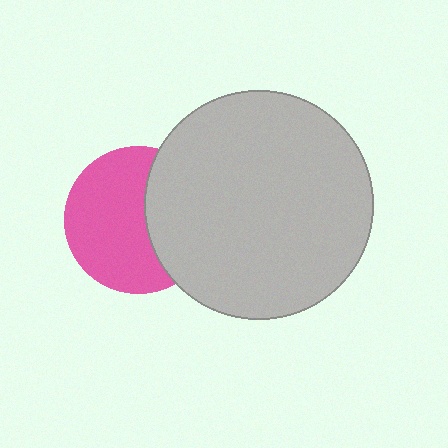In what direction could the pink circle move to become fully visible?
The pink circle could move left. That would shift it out from behind the light gray circle entirely.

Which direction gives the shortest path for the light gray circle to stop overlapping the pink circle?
Moving right gives the shortest separation.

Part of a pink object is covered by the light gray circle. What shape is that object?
It is a circle.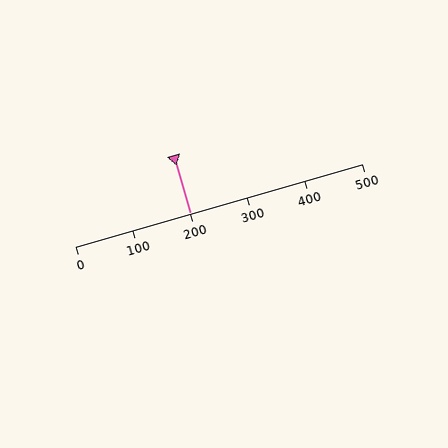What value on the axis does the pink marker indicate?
The marker indicates approximately 200.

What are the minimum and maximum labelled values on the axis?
The axis runs from 0 to 500.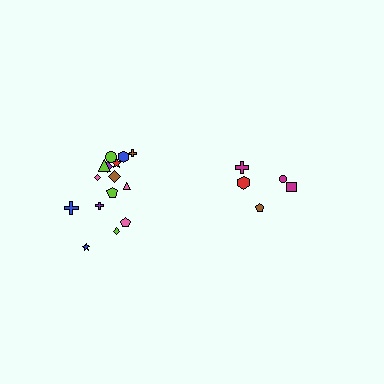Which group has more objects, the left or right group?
The left group.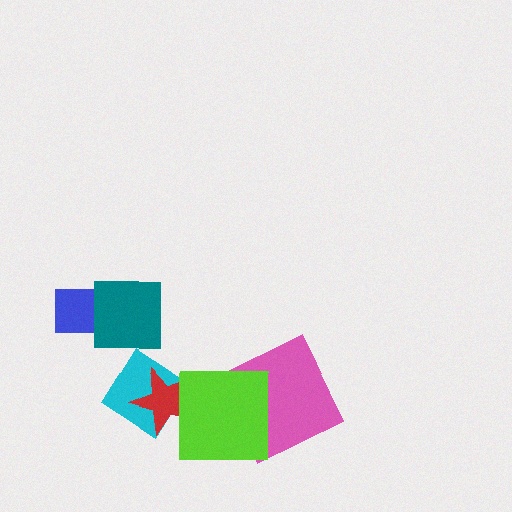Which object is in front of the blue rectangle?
The teal square is in front of the blue rectangle.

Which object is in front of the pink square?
The lime square is in front of the pink square.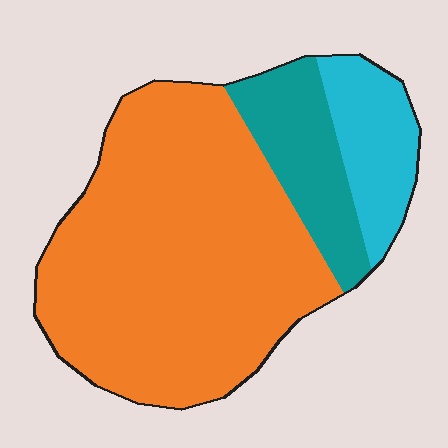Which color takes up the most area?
Orange, at roughly 70%.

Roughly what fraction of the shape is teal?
Teal takes up about one sixth (1/6) of the shape.